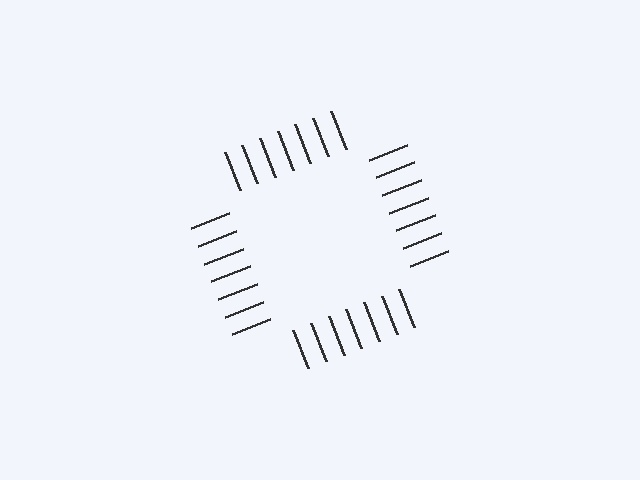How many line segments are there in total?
28 — 7 along each of the 4 edges.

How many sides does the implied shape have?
4 sides — the line-ends trace a square.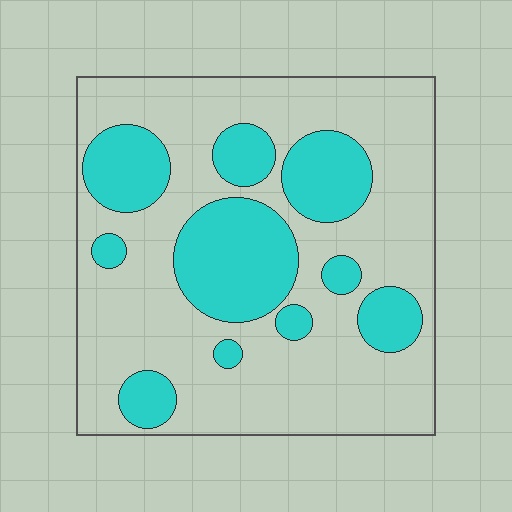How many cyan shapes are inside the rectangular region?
10.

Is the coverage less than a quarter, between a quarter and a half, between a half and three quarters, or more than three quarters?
Between a quarter and a half.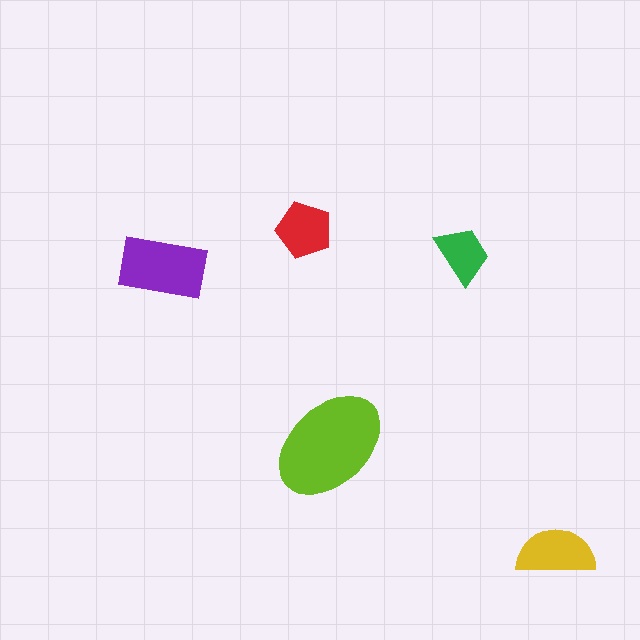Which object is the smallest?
The green trapezoid.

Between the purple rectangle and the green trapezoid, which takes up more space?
The purple rectangle.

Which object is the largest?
The lime ellipse.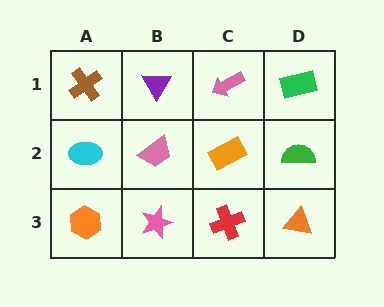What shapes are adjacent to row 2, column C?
A pink arrow (row 1, column C), a red cross (row 3, column C), a pink trapezoid (row 2, column B), a green semicircle (row 2, column D).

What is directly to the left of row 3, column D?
A red cross.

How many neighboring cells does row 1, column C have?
3.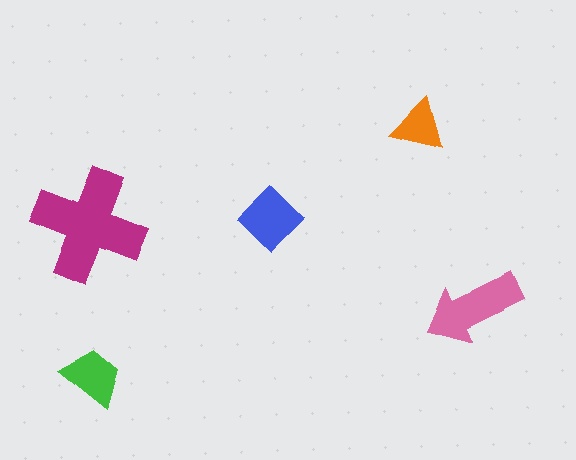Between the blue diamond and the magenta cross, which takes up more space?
The magenta cross.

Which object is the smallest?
The orange triangle.